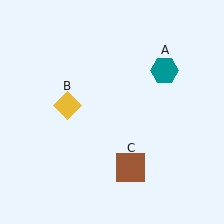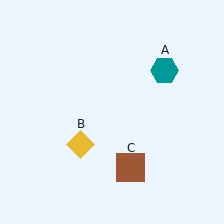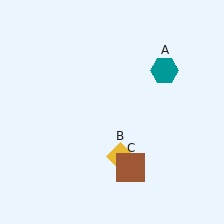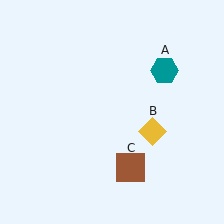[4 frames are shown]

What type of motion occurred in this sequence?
The yellow diamond (object B) rotated counterclockwise around the center of the scene.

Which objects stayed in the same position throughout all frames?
Teal hexagon (object A) and brown square (object C) remained stationary.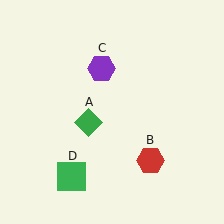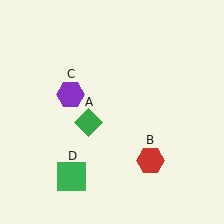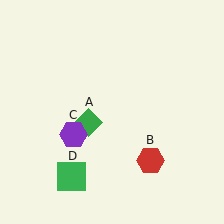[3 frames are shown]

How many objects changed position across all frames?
1 object changed position: purple hexagon (object C).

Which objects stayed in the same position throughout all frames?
Green diamond (object A) and red hexagon (object B) and green square (object D) remained stationary.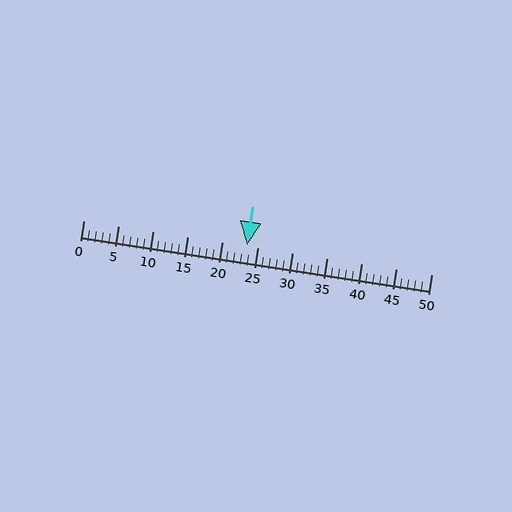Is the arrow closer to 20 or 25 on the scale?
The arrow is closer to 25.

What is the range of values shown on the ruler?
The ruler shows values from 0 to 50.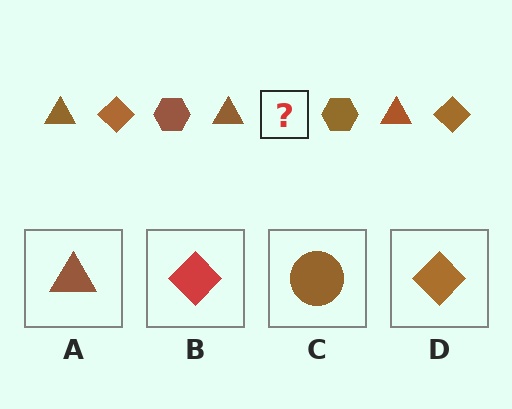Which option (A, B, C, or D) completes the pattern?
D.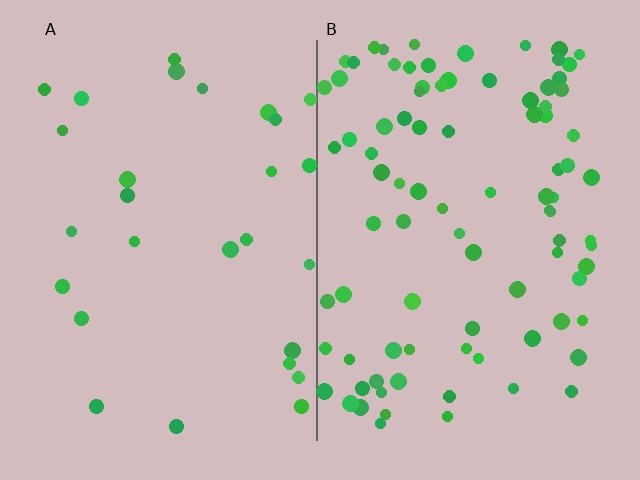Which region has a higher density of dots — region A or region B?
B (the right).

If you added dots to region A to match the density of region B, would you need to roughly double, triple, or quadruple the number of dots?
Approximately triple.